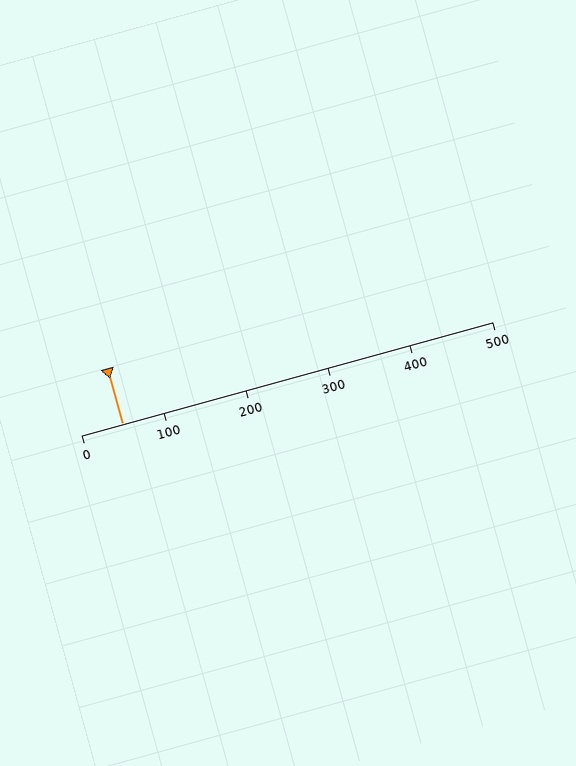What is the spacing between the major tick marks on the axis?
The major ticks are spaced 100 apart.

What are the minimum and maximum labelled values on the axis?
The axis runs from 0 to 500.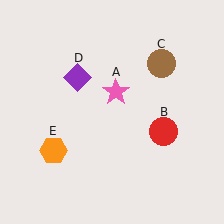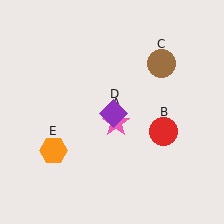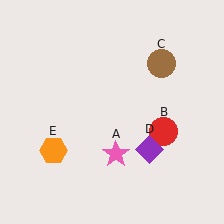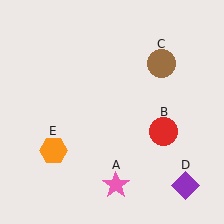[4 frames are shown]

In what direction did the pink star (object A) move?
The pink star (object A) moved down.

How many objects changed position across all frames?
2 objects changed position: pink star (object A), purple diamond (object D).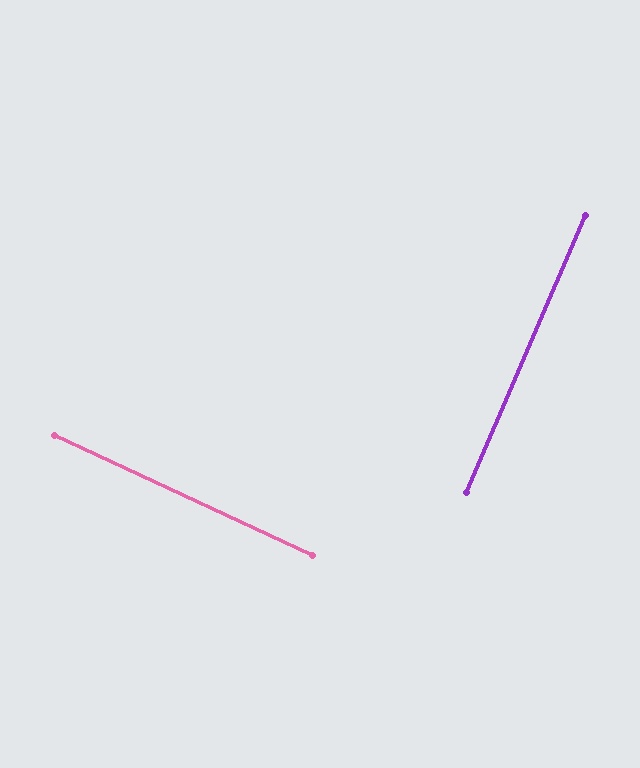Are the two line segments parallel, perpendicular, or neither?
Perpendicular — they meet at approximately 88°.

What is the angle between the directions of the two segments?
Approximately 88 degrees.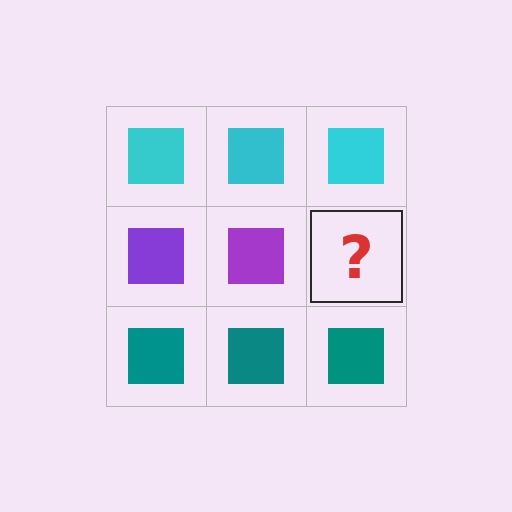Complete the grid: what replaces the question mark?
The question mark should be replaced with a purple square.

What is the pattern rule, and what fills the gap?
The rule is that each row has a consistent color. The gap should be filled with a purple square.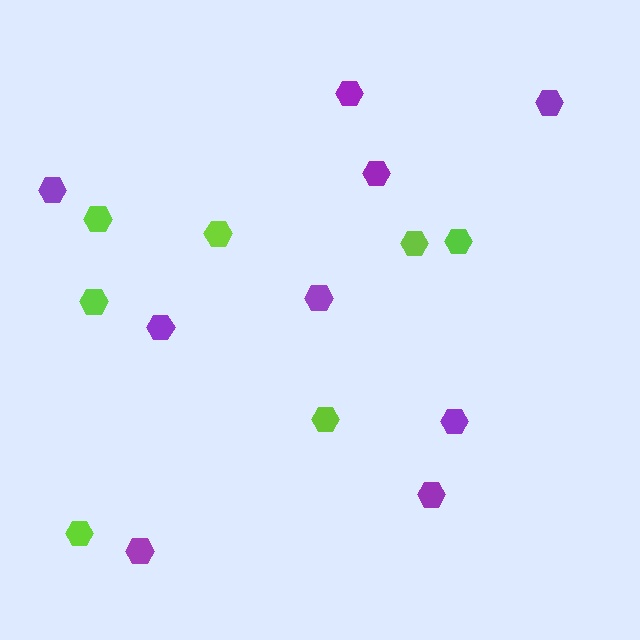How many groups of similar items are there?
There are 2 groups: one group of lime hexagons (7) and one group of purple hexagons (9).